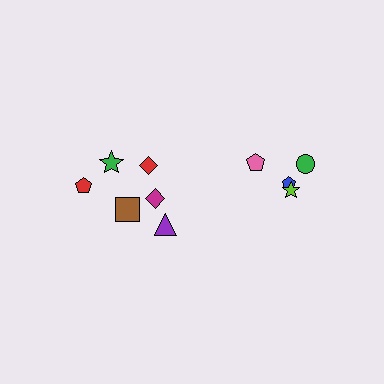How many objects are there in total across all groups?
There are 10 objects.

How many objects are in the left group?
There are 6 objects.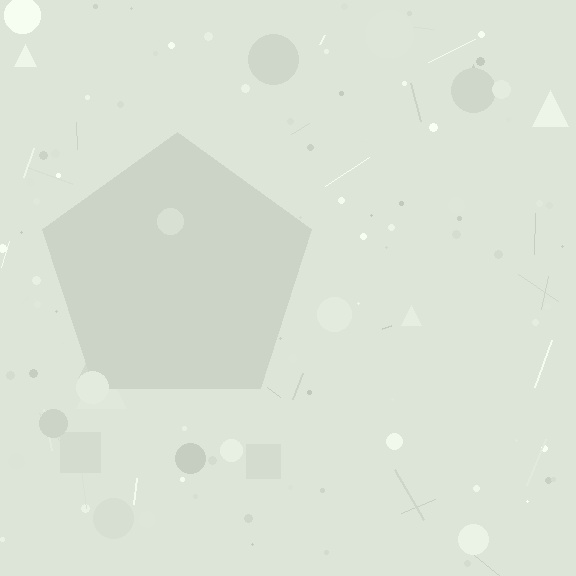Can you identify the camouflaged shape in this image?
The camouflaged shape is a pentagon.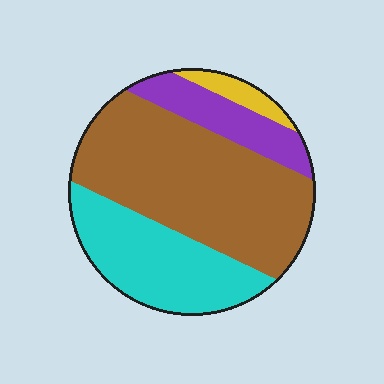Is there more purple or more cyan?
Cyan.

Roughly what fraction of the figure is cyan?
Cyan takes up about one quarter (1/4) of the figure.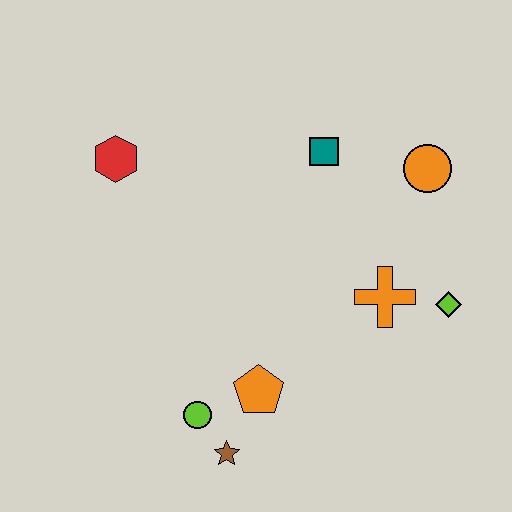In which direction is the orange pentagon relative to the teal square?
The orange pentagon is below the teal square.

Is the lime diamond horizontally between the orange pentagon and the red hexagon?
No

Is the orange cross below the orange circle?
Yes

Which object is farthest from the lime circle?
The orange circle is farthest from the lime circle.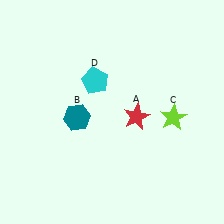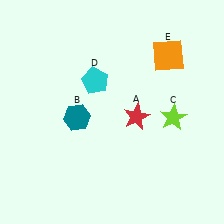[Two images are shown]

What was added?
An orange square (E) was added in Image 2.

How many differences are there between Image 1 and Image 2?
There is 1 difference between the two images.